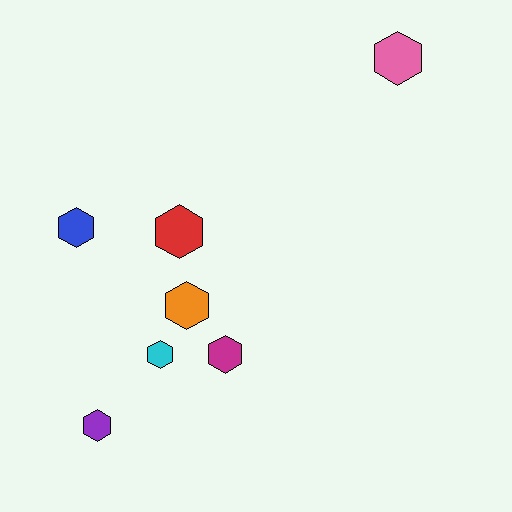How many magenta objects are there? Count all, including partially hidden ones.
There is 1 magenta object.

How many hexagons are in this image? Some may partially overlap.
There are 7 hexagons.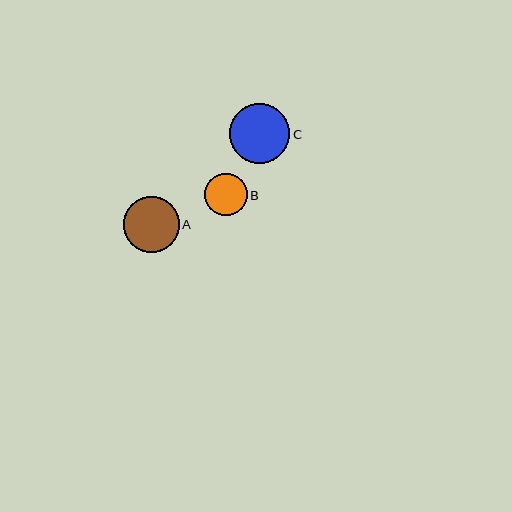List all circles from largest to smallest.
From largest to smallest: C, A, B.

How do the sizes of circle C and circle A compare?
Circle C and circle A are approximately the same size.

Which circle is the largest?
Circle C is the largest with a size of approximately 60 pixels.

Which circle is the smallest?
Circle B is the smallest with a size of approximately 43 pixels.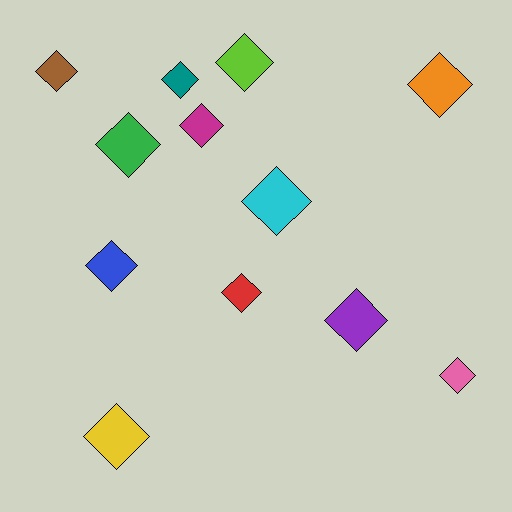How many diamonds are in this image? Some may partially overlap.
There are 12 diamonds.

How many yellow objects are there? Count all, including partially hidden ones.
There is 1 yellow object.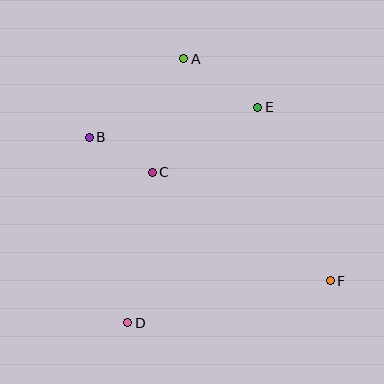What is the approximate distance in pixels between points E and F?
The distance between E and F is approximately 188 pixels.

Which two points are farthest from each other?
Points B and F are farthest from each other.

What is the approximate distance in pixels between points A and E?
The distance between A and E is approximately 88 pixels.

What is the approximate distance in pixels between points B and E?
The distance between B and E is approximately 171 pixels.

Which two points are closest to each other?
Points B and C are closest to each other.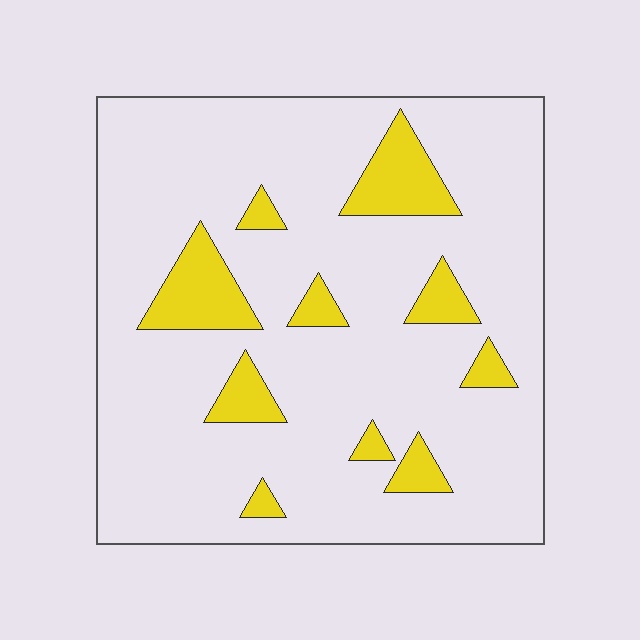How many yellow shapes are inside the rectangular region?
10.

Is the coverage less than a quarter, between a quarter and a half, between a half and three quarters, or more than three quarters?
Less than a quarter.